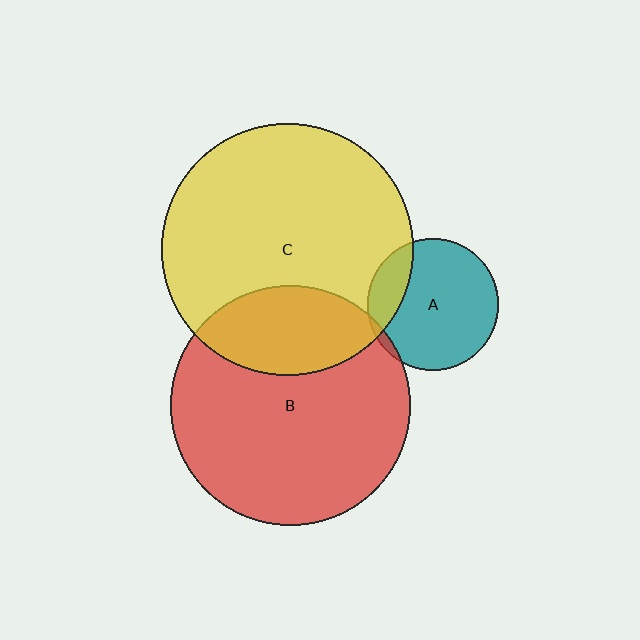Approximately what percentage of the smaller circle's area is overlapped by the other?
Approximately 5%.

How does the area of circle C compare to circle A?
Approximately 3.7 times.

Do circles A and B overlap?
Yes.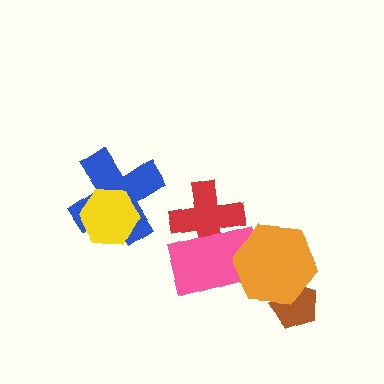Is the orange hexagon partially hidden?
No, no other shape covers it.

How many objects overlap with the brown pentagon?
1 object overlaps with the brown pentagon.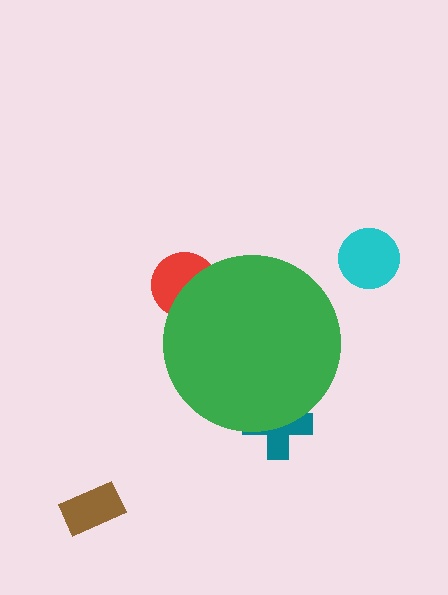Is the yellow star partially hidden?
Yes, the yellow star is partially hidden behind the green circle.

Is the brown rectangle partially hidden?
No, the brown rectangle is fully visible.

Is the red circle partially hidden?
Yes, the red circle is partially hidden behind the green circle.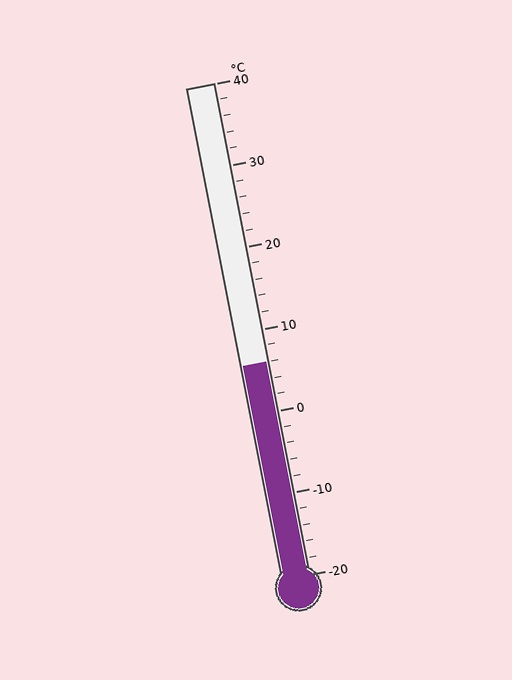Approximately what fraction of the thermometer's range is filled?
The thermometer is filled to approximately 45% of its range.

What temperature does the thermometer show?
The thermometer shows approximately 6°C.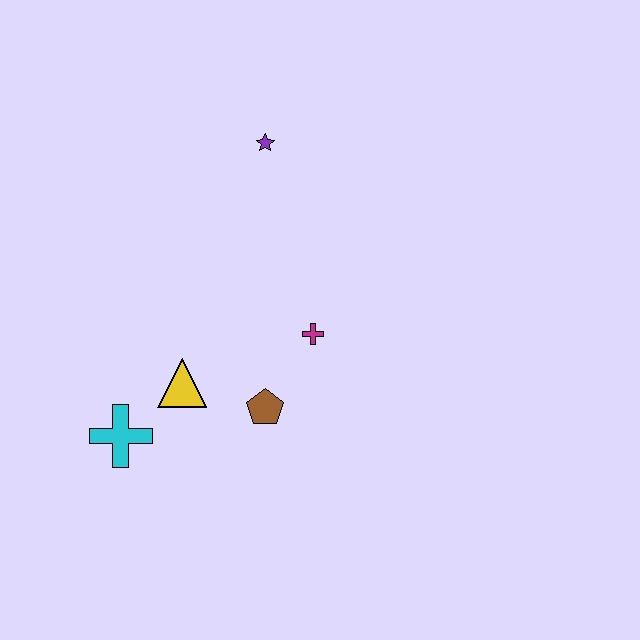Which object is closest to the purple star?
The magenta cross is closest to the purple star.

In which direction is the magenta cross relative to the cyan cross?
The magenta cross is to the right of the cyan cross.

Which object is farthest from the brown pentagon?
The purple star is farthest from the brown pentagon.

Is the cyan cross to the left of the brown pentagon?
Yes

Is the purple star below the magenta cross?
No